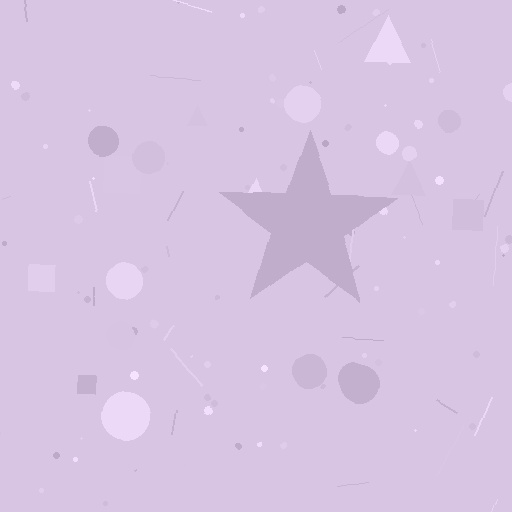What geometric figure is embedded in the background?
A star is embedded in the background.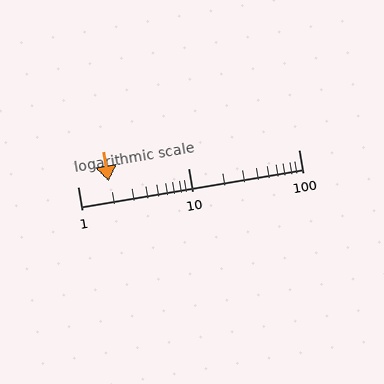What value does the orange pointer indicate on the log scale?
The pointer indicates approximately 1.9.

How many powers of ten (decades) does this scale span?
The scale spans 2 decades, from 1 to 100.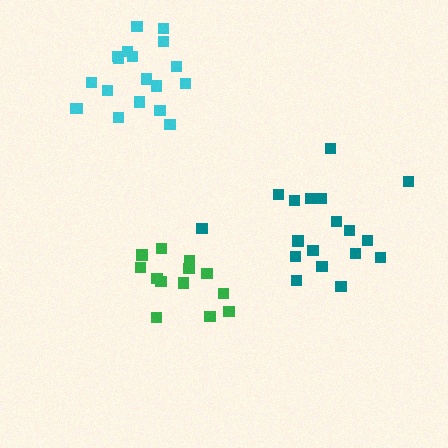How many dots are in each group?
Group 1: 18 dots, Group 2: 19 dots, Group 3: 13 dots (50 total).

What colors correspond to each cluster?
The clusters are colored: teal, cyan, green.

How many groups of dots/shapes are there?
There are 3 groups.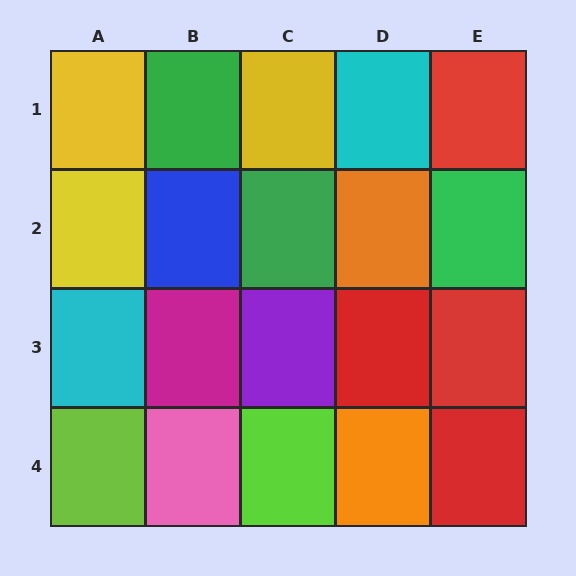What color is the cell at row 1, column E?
Red.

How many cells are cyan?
2 cells are cyan.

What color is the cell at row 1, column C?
Yellow.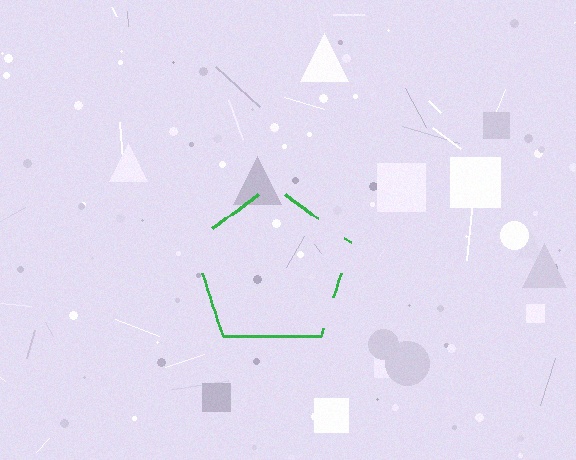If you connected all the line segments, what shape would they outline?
They would outline a pentagon.